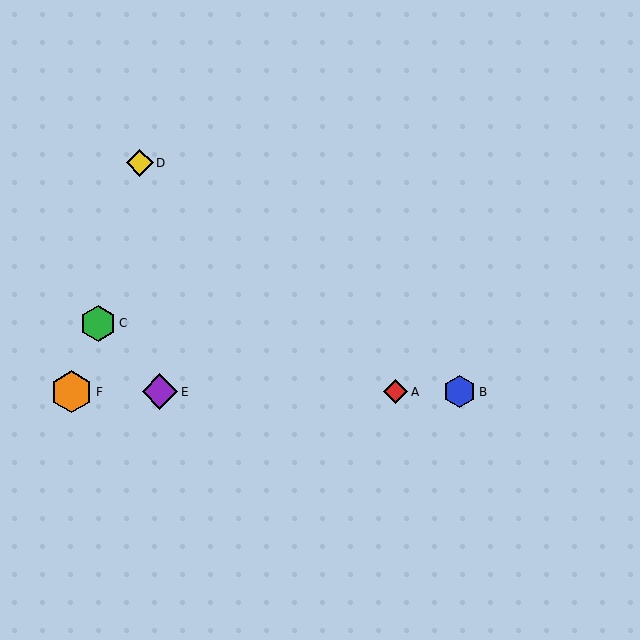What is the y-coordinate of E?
Object E is at y≈392.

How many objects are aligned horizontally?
4 objects (A, B, E, F) are aligned horizontally.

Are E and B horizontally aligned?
Yes, both are at y≈392.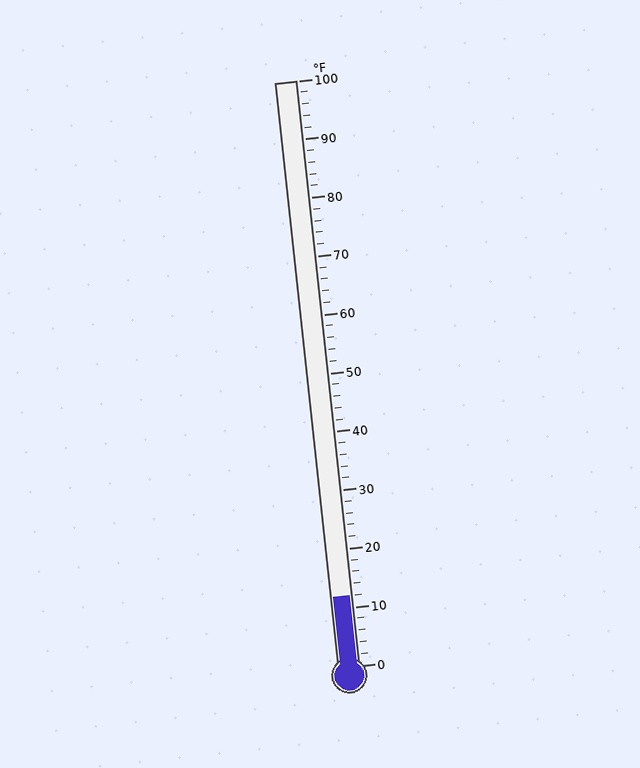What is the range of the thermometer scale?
The thermometer scale ranges from 0°F to 100°F.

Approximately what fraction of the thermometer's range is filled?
The thermometer is filled to approximately 10% of its range.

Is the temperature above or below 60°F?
The temperature is below 60°F.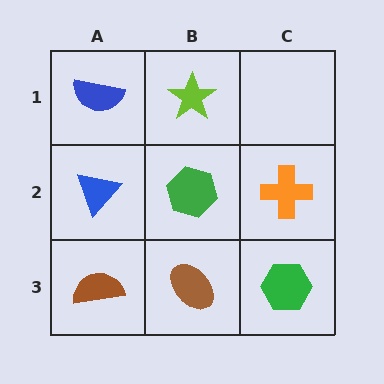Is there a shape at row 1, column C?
No, that cell is empty.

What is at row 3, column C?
A green hexagon.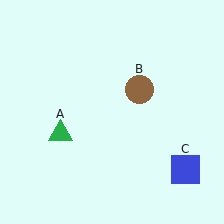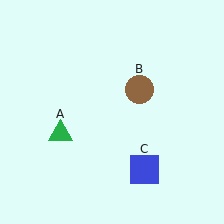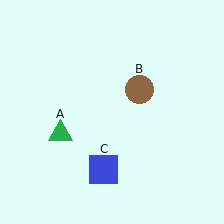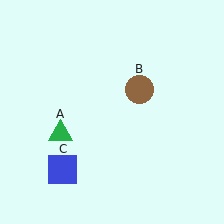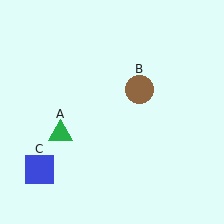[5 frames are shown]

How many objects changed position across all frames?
1 object changed position: blue square (object C).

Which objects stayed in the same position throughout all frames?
Green triangle (object A) and brown circle (object B) remained stationary.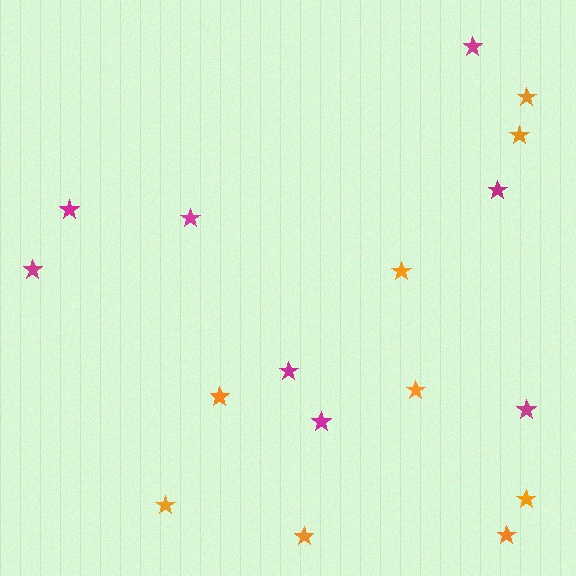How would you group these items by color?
There are 2 groups: one group of magenta stars (8) and one group of orange stars (9).